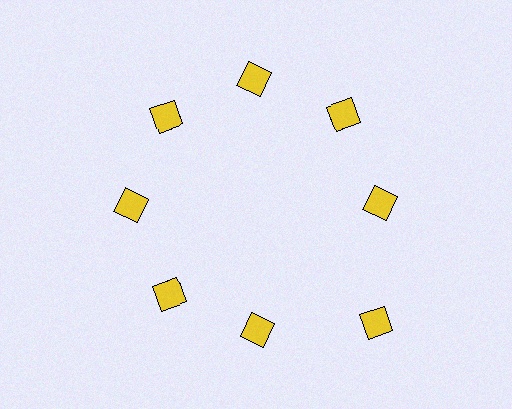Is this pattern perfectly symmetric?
No. The 8 yellow squares are arranged in a ring, but one element near the 4 o'clock position is pushed outward from the center, breaking the 8-fold rotational symmetry.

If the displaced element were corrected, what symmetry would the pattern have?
It would have 8-fold rotational symmetry — the pattern would map onto itself every 45 degrees.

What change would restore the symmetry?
The symmetry would be restored by moving it inward, back onto the ring so that all 8 squares sit at equal angles and equal distance from the center.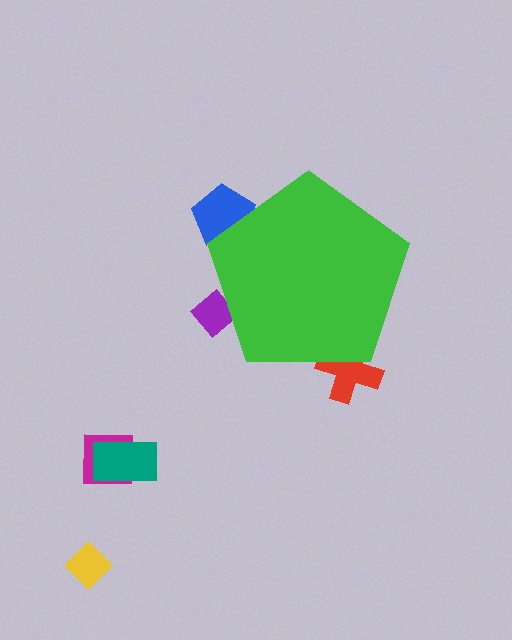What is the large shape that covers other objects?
A green pentagon.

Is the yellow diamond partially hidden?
No, the yellow diamond is fully visible.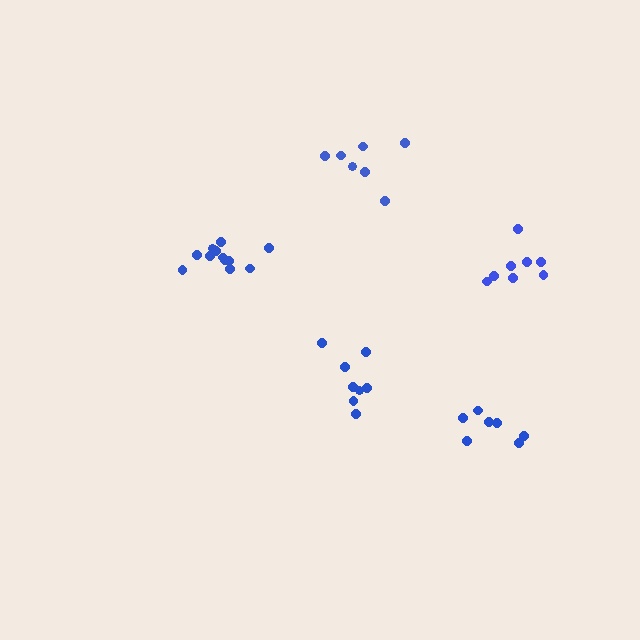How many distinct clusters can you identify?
There are 5 distinct clusters.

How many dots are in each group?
Group 1: 7 dots, Group 2: 7 dots, Group 3: 8 dots, Group 4: 12 dots, Group 5: 8 dots (42 total).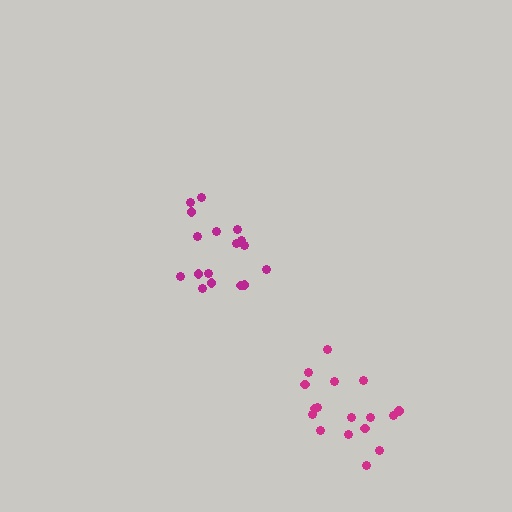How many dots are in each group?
Group 1: 17 dots, Group 2: 17 dots (34 total).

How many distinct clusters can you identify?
There are 2 distinct clusters.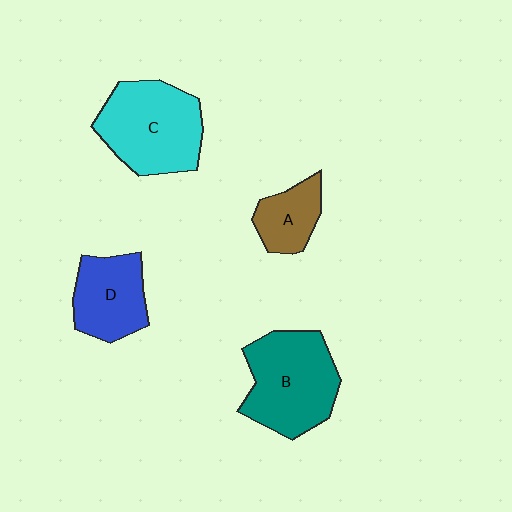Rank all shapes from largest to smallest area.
From largest to smallest: B (teal), C (cyan), D (blue), A (brown).